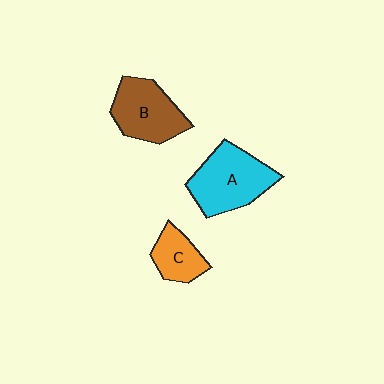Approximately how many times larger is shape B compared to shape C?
Approximately 1.6 times.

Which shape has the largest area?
Shape A (cyan).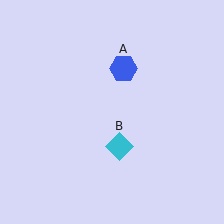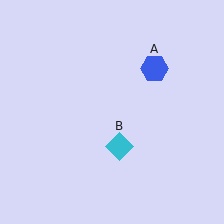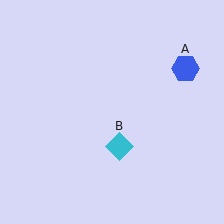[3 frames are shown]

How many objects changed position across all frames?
1 object changed position: blue hexagon (object A).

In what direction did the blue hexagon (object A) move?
The blue hexagon (object A) moved right.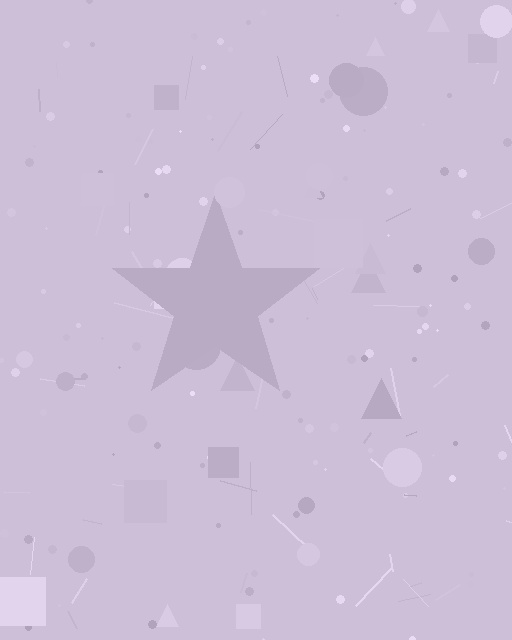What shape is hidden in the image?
A star is hidden in the image.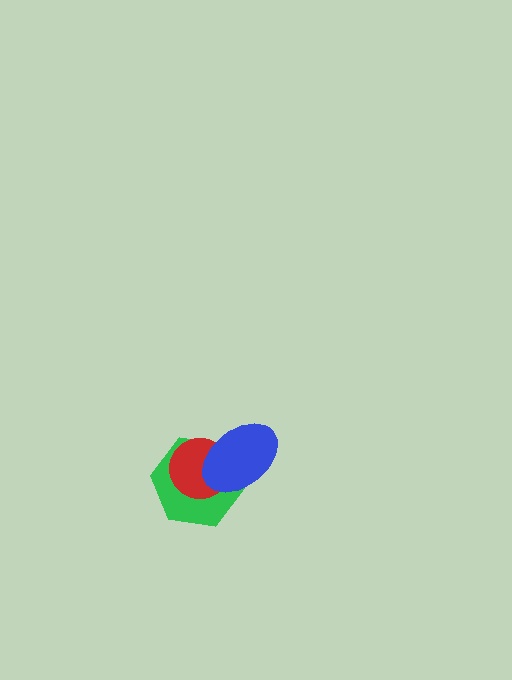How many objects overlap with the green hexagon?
2 objects overlap with the green hexagon.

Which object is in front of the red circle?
The blue ellipse is in front of the red circle.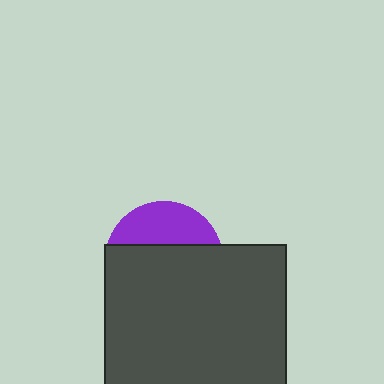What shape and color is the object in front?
The object in front is a dark gray square.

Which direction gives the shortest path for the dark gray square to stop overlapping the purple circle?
Moving down gives the shortest separation.